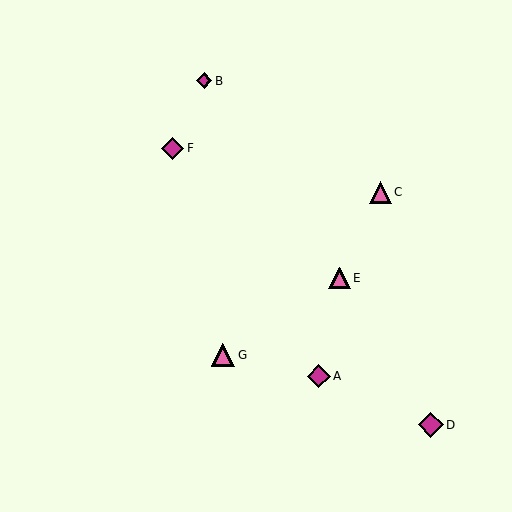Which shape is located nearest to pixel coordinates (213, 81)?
The magenta diamond (labeled B) at (204, 81) is nearest to that location.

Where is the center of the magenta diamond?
The center of the magenta diamond is at (173, 148).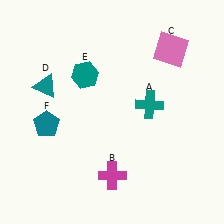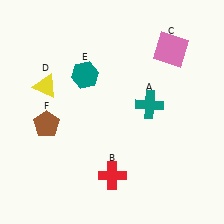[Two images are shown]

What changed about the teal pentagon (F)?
In Image 1, F is teal. In Image 2, it changed to brown.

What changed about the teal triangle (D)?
In Image 1, D is teal. In Image 2, it changed to yellow.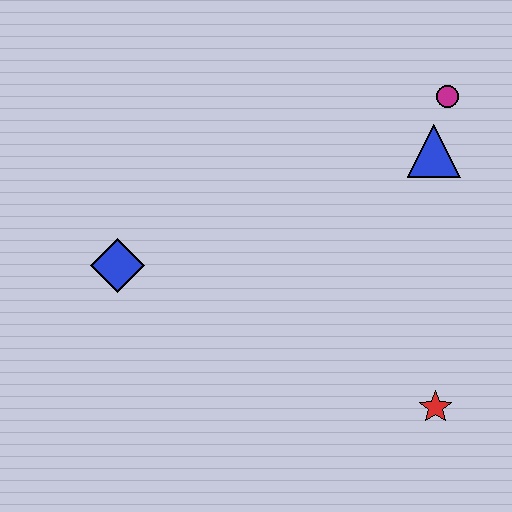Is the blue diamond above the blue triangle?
No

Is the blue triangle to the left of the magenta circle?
Yes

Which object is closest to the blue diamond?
The blue triangle is closest to the blue diamond.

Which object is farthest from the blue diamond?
The magenta circle is farthest from the blue diamond.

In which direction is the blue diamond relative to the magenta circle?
The blue diamond is to the left of the magenta circle.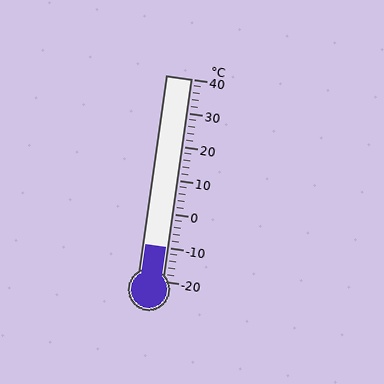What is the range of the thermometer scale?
The thermometer scale ranges from -20°C to 40°C.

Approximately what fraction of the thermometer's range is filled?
The thermometer is filled to approximately 15% of its range.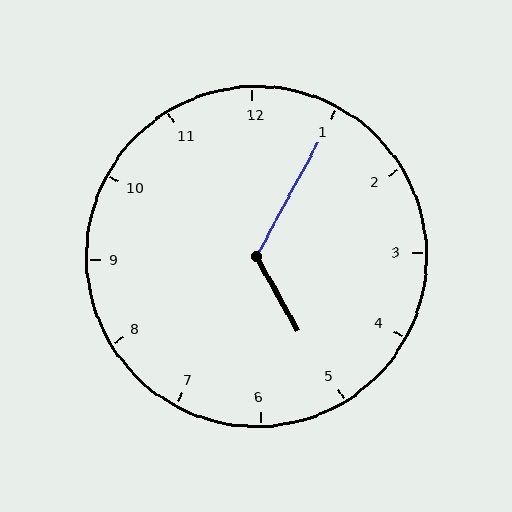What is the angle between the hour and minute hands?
Approximately 122 degrees.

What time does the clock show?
5:05.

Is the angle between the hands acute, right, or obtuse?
It is obtuse.